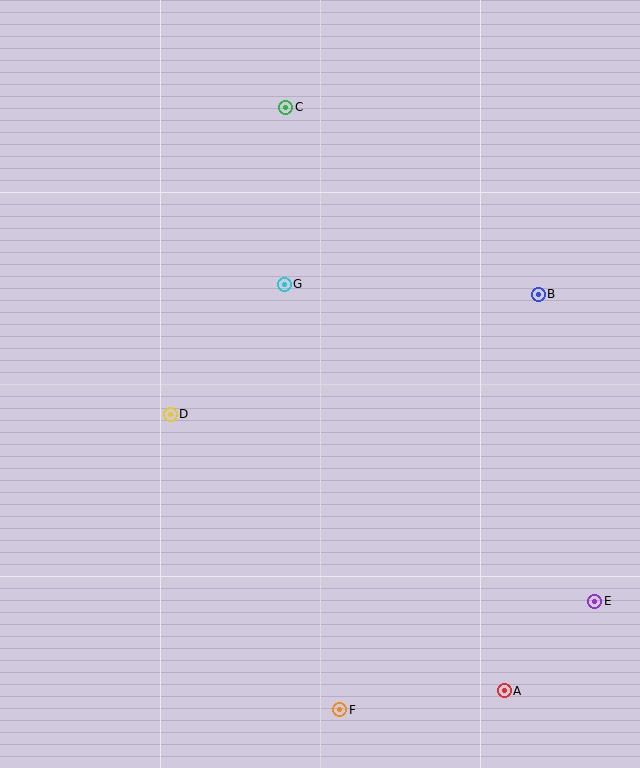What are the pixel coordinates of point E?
Point E is at (595, 601).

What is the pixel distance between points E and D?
The distance between E and D is 464 pixels.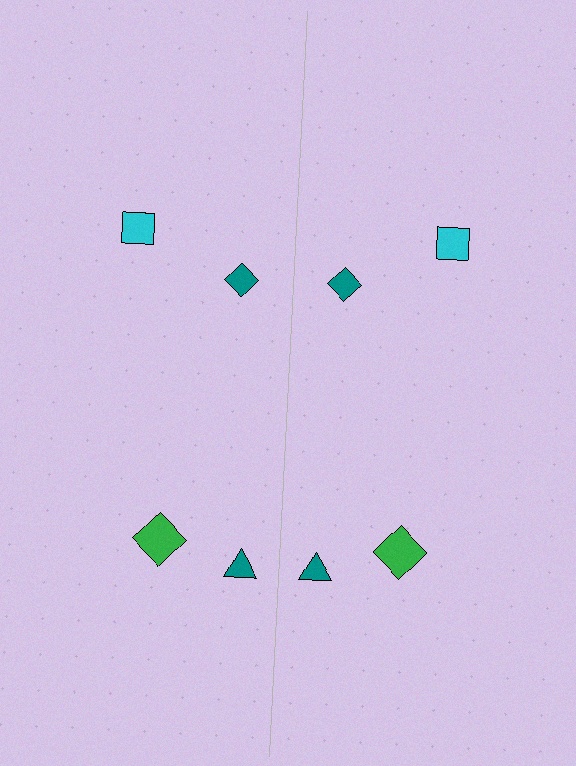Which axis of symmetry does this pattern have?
The pattern has a vertical axis of symmetry running through the center of the image.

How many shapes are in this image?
There are 8 shapes in this image.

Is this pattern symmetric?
Yes, this pattern has bilateral (reflection) symmetry.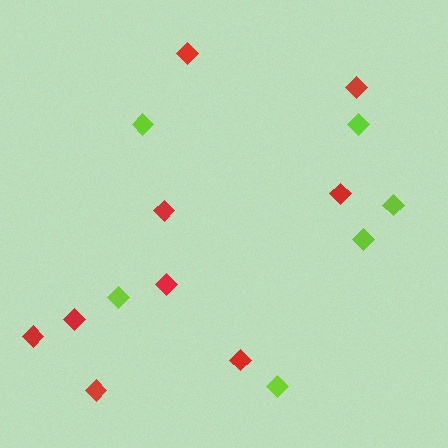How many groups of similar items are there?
There are 2 groups: one group of lime diamonds (6) and one group of red diamonds (9).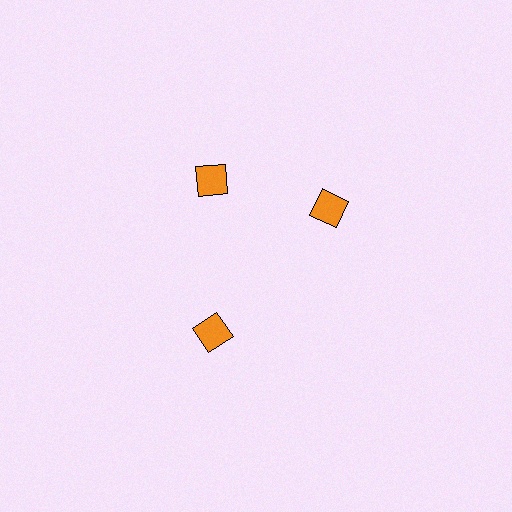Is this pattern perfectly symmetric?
No. The 3 orange squares are arranged in a ring, but one element near the 3 o'clock position is rotated out of alignment along the ring, breaking the 3-fold rotational symmetry.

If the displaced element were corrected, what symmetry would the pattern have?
It would have 3-fold rotational symmetry — the pattern would map onto itself every 120 degrees.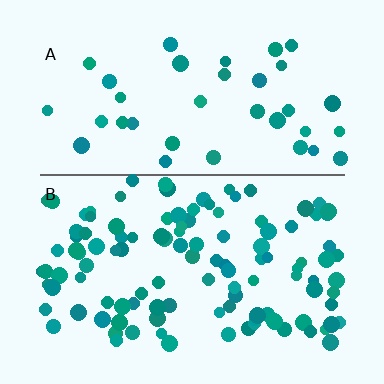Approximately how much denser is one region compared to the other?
Approximately 3.0× — region B over region A.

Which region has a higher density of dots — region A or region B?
B (the bottom).